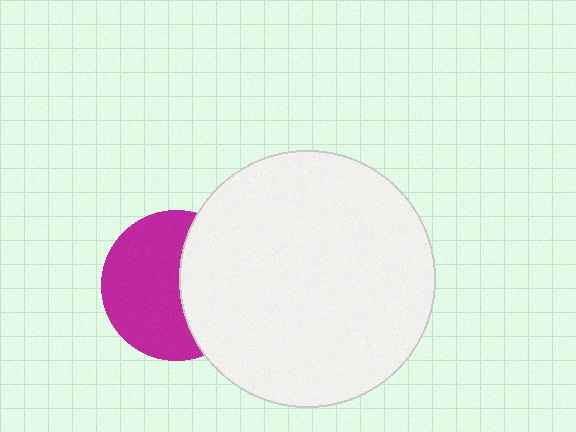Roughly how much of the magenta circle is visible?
About half of it is visible (roughly 58%).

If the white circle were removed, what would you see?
You would see the complete magenta circle.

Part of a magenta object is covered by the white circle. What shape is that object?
It is a circle.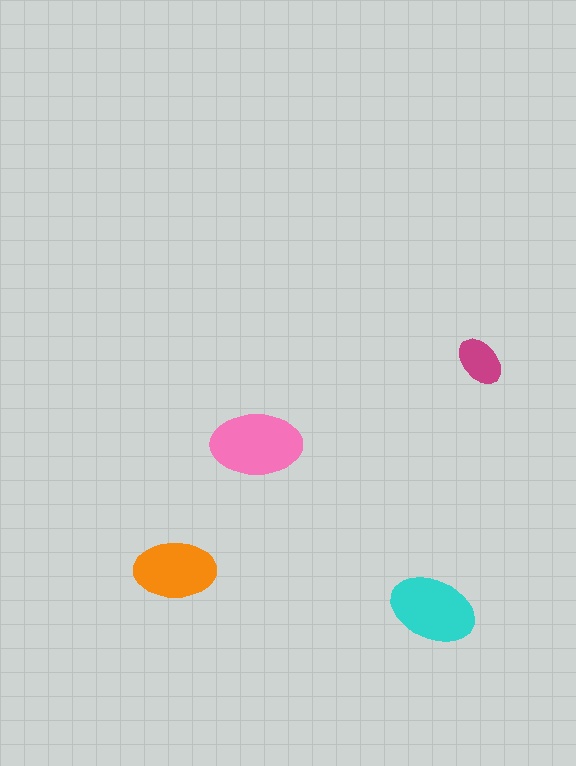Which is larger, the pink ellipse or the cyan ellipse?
The pink one.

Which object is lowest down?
The cyan ellipse is bottommost.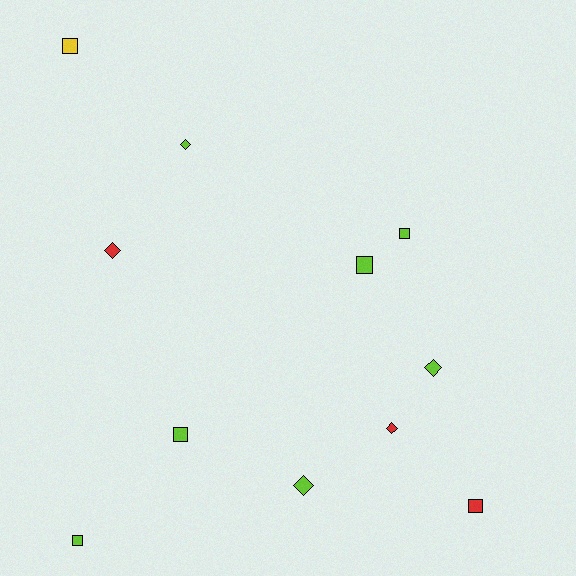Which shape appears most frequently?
Square, with 6 objects.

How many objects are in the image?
There are 11 objects.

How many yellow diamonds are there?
There are no yellow diamonds.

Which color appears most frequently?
Lime, with 7 objects.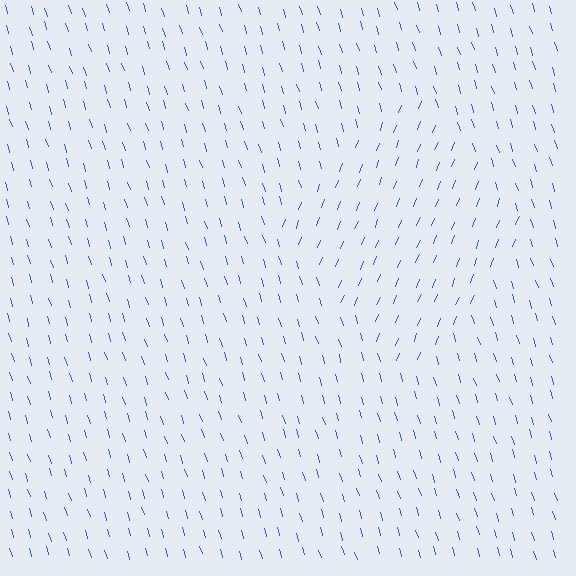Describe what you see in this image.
The image is filled with small blue line segments. A diamond region in the image has lines oriented differently from the surrounding lines, creating a visible texture boundary.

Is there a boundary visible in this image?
Yes, there is a texture boundary formed by a change in line orientation.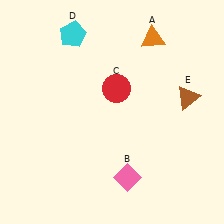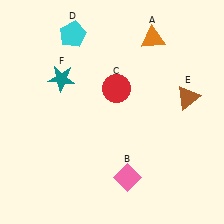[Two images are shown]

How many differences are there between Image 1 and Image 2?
There is 1 difference between the two images.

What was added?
A teal star (F) was added in Image 2.